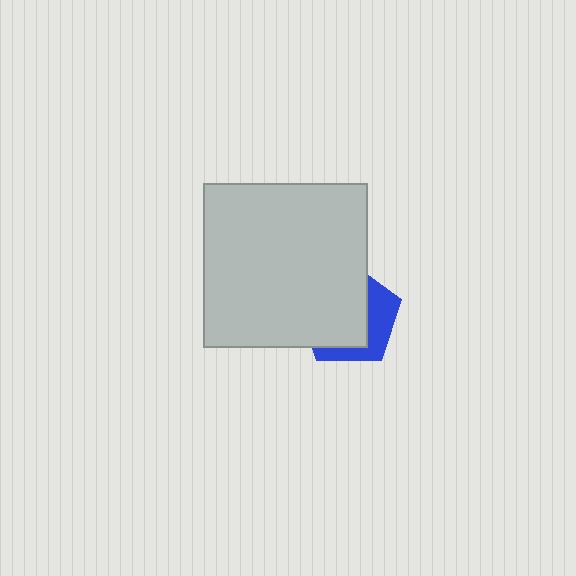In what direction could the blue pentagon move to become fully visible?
The blue pentagon could move toward the lower-right. That would shift it out from behind the light gray square entirely.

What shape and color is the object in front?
The object in front is a light gray square.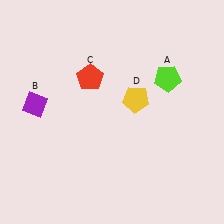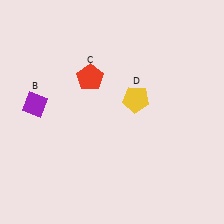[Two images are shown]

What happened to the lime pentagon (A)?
The lime pentagon (A) was removed in Image 2. It was in the top-right area of Image 1.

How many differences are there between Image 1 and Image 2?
There is 1 difference between the two images.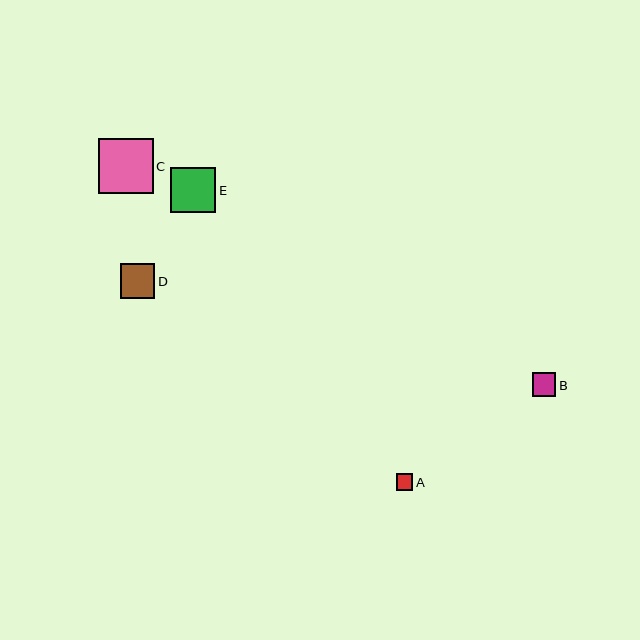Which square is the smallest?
Square A is the smallest with a size of approximately 16 pixels.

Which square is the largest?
Square C is the largest with a size of approximately 55 pixels.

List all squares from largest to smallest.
From largest to smallest: C, E, D, B, A.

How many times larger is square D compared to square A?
Square D is approximately 2.1 times the size of square A.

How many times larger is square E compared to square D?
Square E is approximately 1.3 times the size of square D.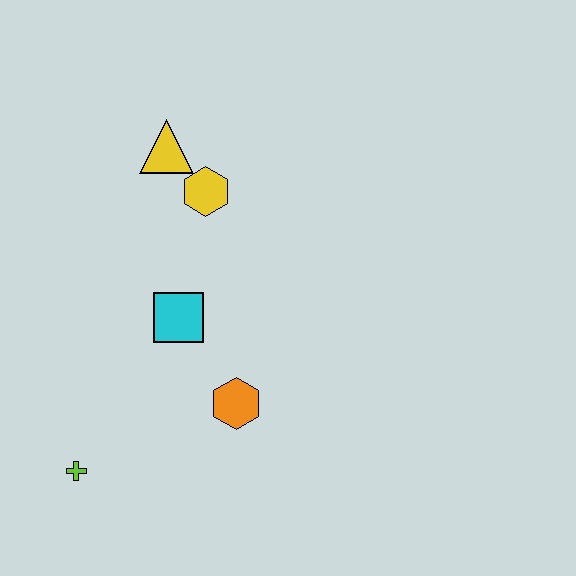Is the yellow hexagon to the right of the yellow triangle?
Yes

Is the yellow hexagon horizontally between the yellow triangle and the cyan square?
No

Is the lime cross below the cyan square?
Yes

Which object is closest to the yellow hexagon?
The yellow triangle is closest to the yellow hexagon.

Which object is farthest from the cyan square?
The lime cross is farthest from the cyan square.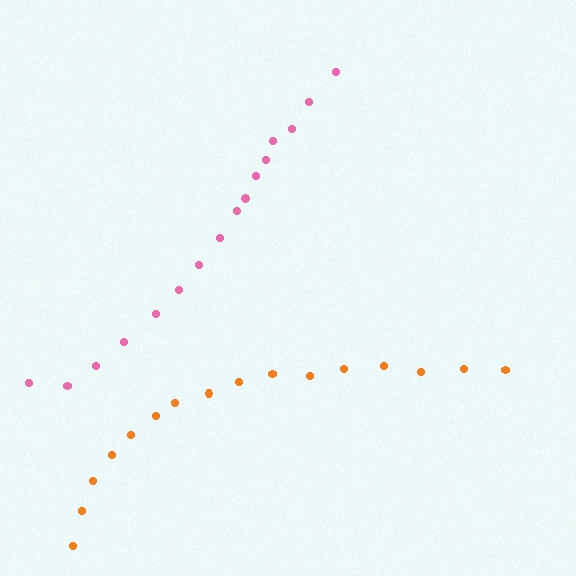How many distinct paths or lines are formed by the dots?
There are 2 distinct paths.